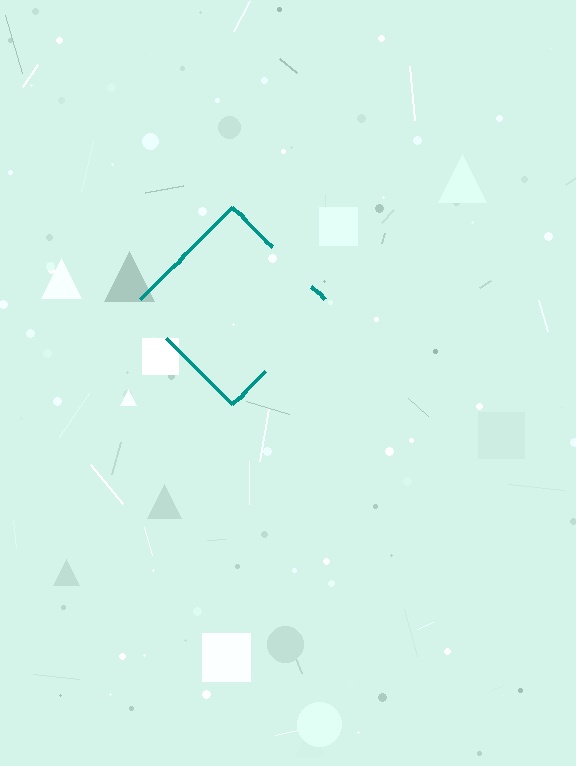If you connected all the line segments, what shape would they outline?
They would outline a diamond.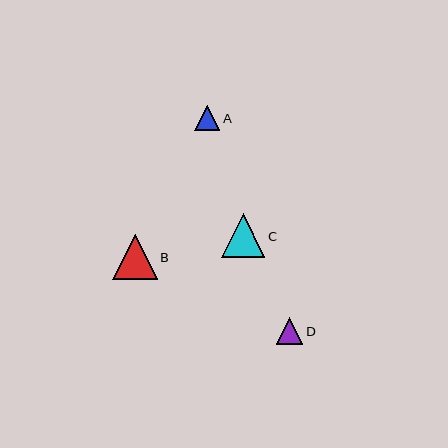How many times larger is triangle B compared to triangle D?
Triangle B is approximately 1.7 times the size of triangle D.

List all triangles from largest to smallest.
From largest to smallest: B, C, D, A.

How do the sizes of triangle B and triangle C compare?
Triangle B and triangle C are approximately the same size.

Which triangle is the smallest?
Triangle A is the smallest with a size of approximately 26 pixels.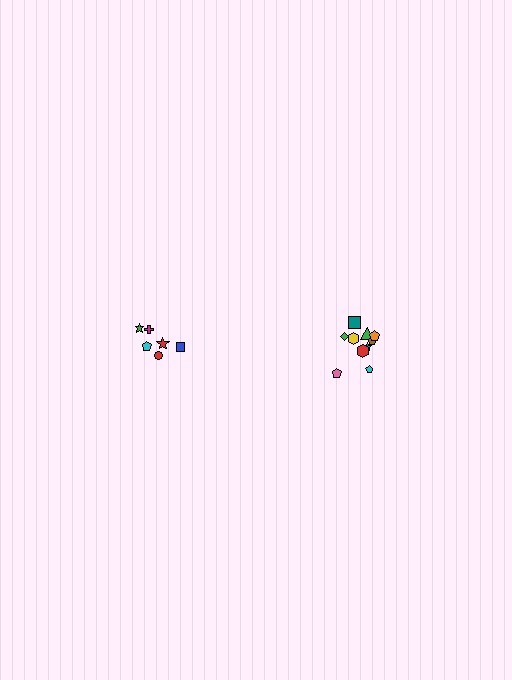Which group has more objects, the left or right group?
The right group.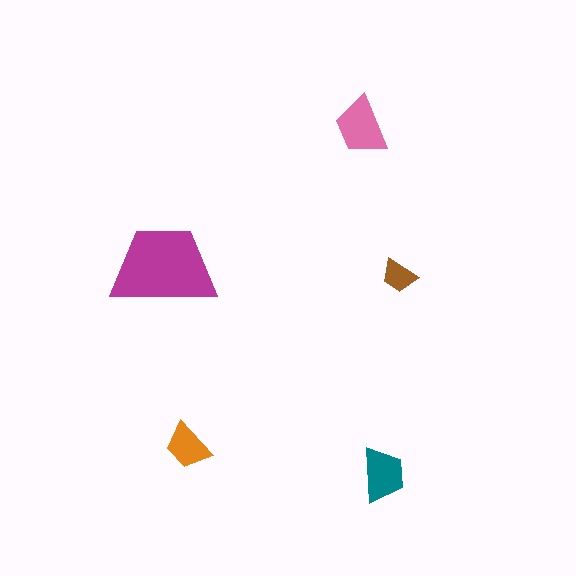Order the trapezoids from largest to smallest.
the magenta one, the pink one, the teal one, the orange one, the brown one.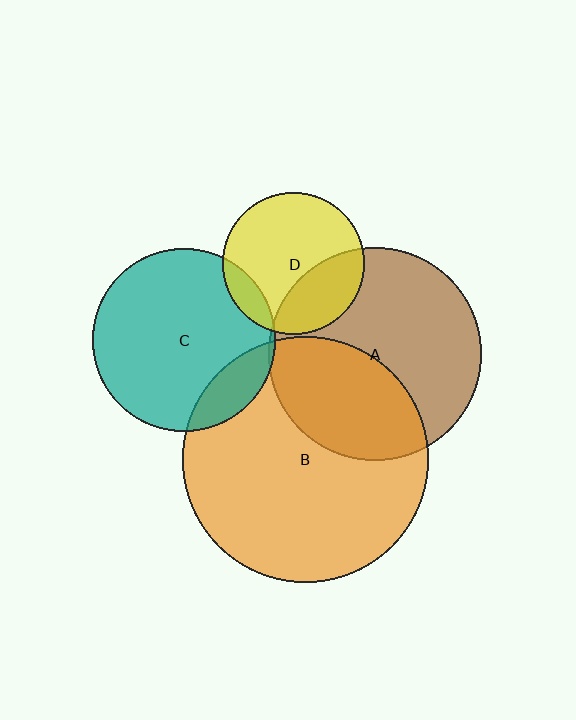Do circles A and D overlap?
Yes.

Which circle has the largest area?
Circle B (orange).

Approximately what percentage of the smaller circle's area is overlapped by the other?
Approximately 30%.